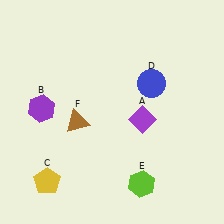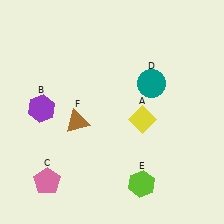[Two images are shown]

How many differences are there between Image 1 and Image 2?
There are 3 differences between the two images.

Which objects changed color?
A changed from purple to yellow. C changed from yellow to pink. D changed from blue to teal.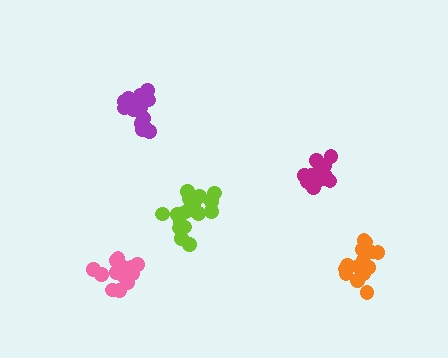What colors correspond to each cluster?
The clusters are colored: purple, magenta, lime, pink, orange.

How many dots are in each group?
Group 1: 17 dots, Group 2: 15 dots, Group 3: 18 dots, Group 4: 15 dots, Group 5: 16 dots (81 total).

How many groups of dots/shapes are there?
There are 5 groups.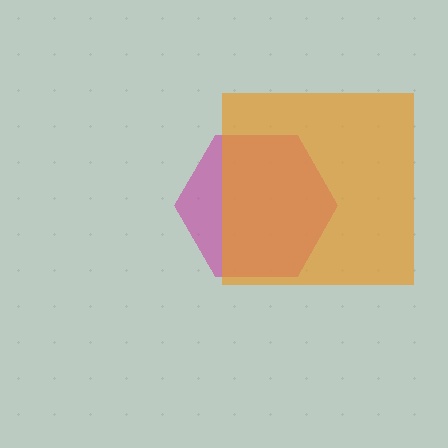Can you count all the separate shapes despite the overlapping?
Yes, there are 2 separate shapes.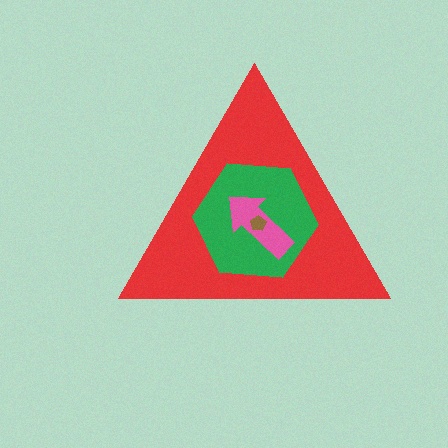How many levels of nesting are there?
4.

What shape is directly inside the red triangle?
The green hexagon.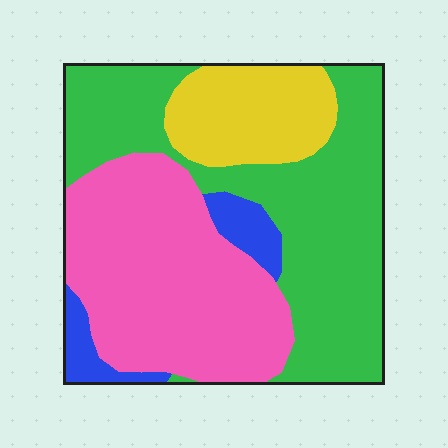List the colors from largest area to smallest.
From largest to smallest: green, pink, yellow, blue.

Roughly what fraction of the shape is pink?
Pink covers roughly 35% of the shape.